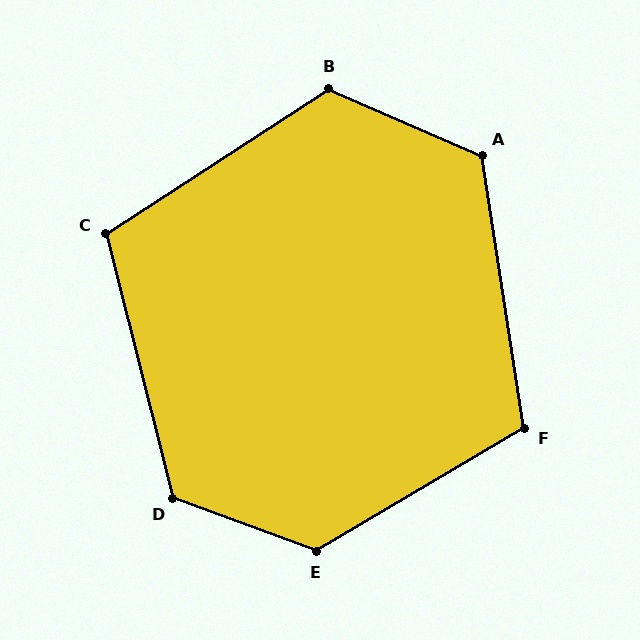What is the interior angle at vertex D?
Approximately 125 degrees (obtuse).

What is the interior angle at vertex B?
Approximately 124 degrees (obtuse).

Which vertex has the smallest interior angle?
C, at approximately 109 degrees.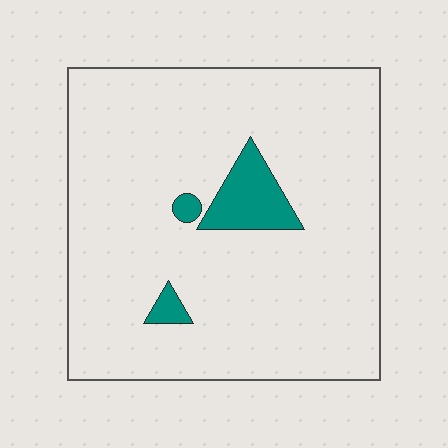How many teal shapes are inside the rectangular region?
3.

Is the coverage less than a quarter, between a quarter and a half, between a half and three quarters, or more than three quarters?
Less than a quarter.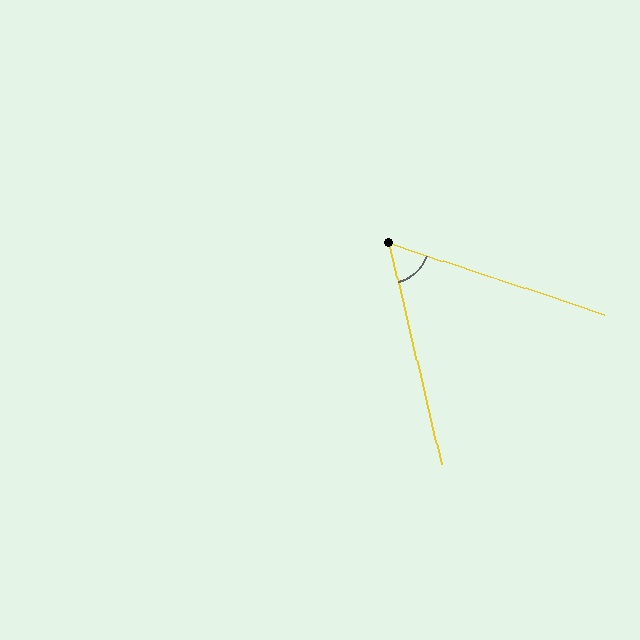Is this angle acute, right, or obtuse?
It is acute.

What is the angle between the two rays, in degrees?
Approximately 58 degrees.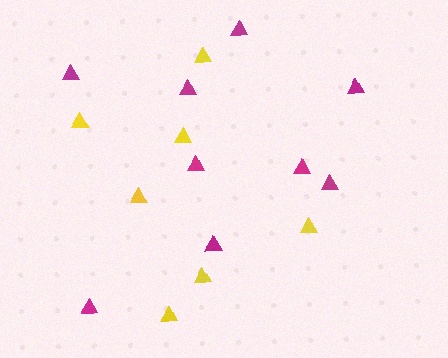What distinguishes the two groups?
There are 2 groups: one group of magenta triangles (9) and one group of yellow triangles (7).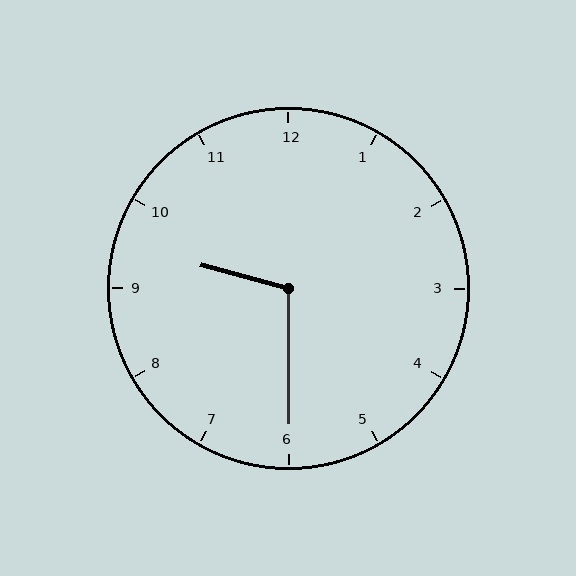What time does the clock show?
9:30.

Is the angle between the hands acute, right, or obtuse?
It is obtuse.